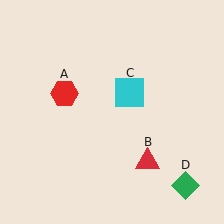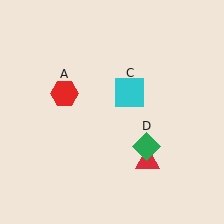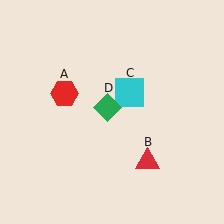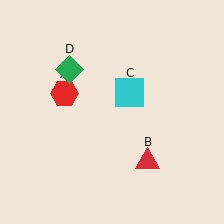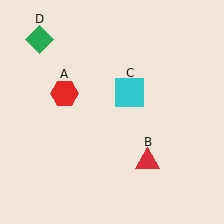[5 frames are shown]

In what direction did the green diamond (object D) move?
The green diamond (object D) moved up and to the left.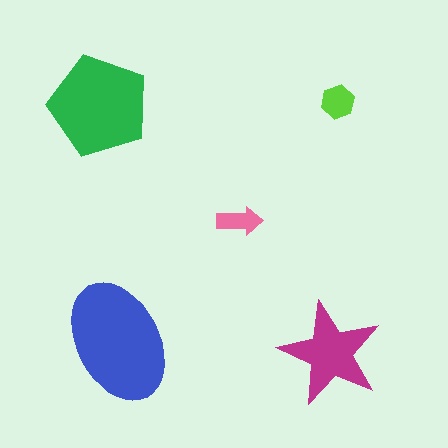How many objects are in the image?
There are 5 objects in the image.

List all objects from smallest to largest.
The pink arrow, the lime hexagon, the magenta star, the green pentagon, the blue ellipse.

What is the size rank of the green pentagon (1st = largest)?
2nd.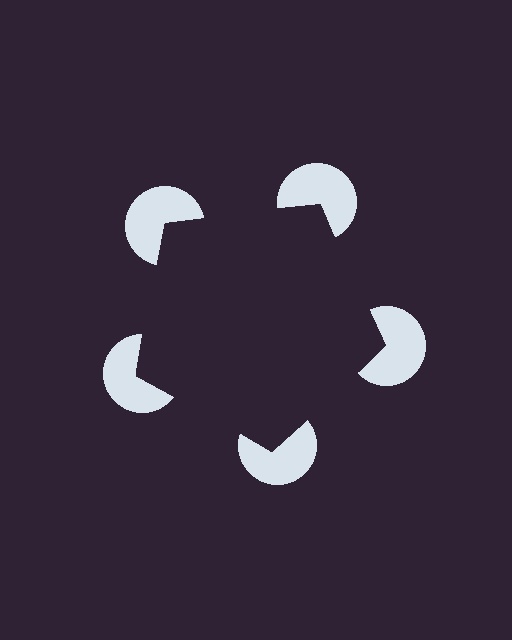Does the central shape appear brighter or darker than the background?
It typically appears slightly darker than the background, even though no actual brightness change is drawn.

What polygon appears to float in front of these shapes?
An illusory pentagon — its edges are inferred from the aligned wedge cuts in the pac-man discs, not physically drawn.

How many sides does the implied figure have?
5 sides.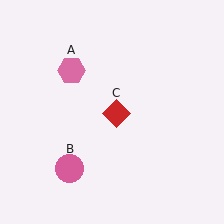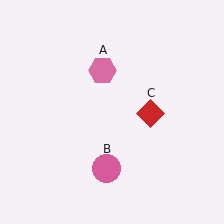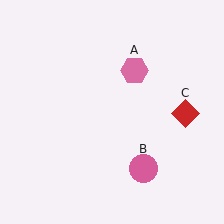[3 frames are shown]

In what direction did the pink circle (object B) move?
The pink circle (object B) moved right.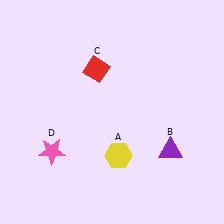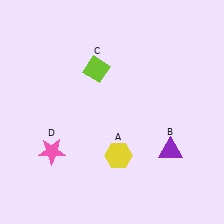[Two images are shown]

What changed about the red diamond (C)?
In Image 1, C is red. In Image 2, it changed to lime.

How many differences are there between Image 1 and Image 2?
There is 1 difference between the two images.